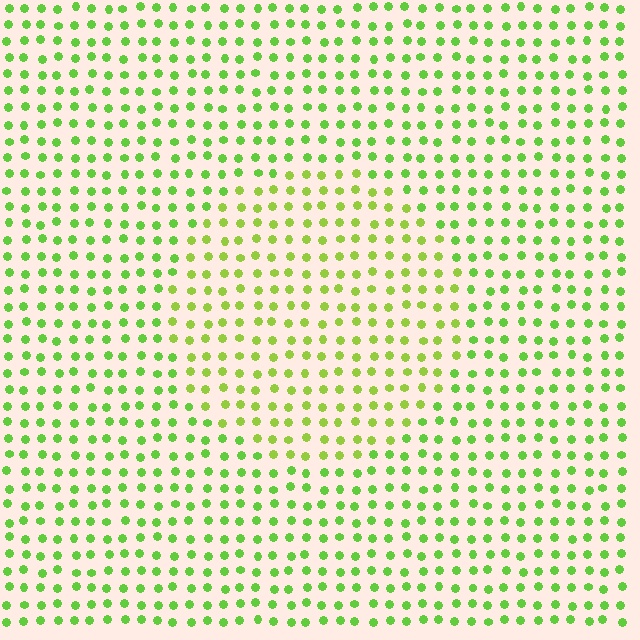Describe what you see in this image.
The image is filled with small lime elements in a uniform arrangement. A circle-shaped region is visible where the elements are tinted to a slightly different hue, forming a subtle color boundary.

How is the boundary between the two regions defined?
The boundary is defined purely by a slight shift in hue (about 21 degrees). Spacing, size, and orientation are identical on both sides.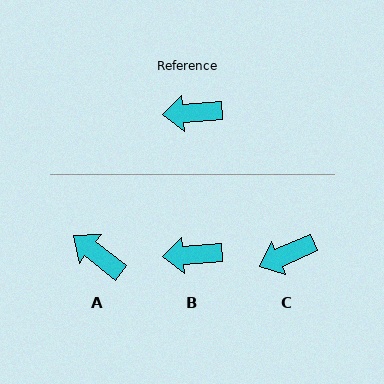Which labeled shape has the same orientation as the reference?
B.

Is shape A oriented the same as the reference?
No, it is off by about 42 degrees.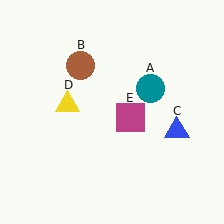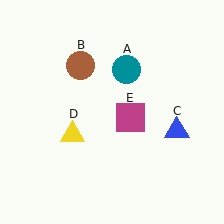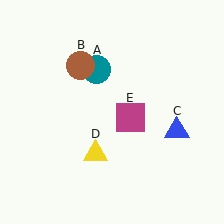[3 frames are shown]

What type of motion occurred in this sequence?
The teal circle (object A), yellow triangle (object D) rotated counterclockwise around the center of the scene.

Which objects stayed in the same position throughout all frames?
Brown circle (object B) and blue triangle (object C) and magenta square (object E) remained stationary.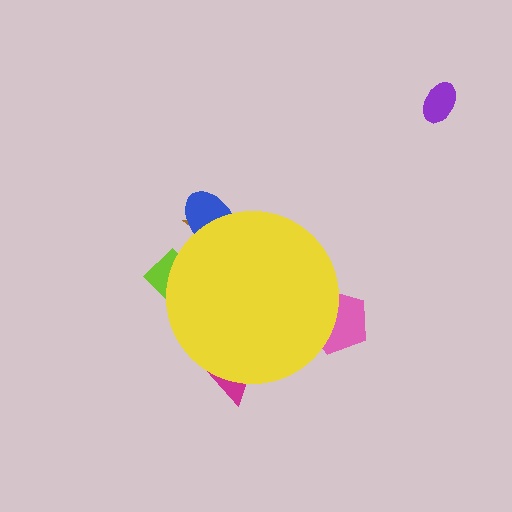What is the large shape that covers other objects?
A yellow circle.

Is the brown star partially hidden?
Yes, the brown star is partially hidden behind the yellow circle.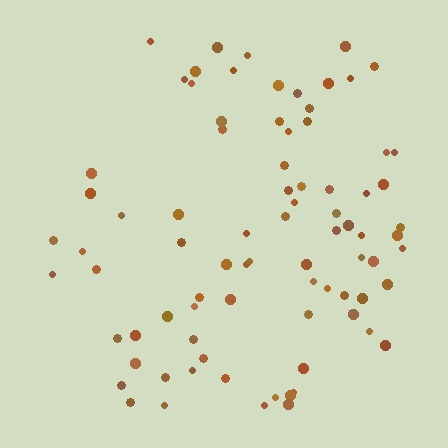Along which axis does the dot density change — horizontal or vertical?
Horizontal.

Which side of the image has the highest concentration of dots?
The right.